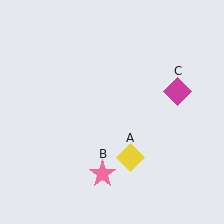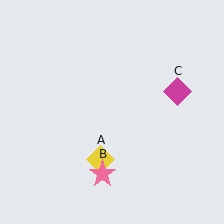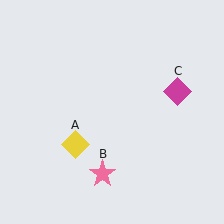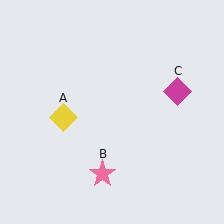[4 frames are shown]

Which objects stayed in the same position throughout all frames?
Pink star (object B) and magenta diamond (object C) remained stationary.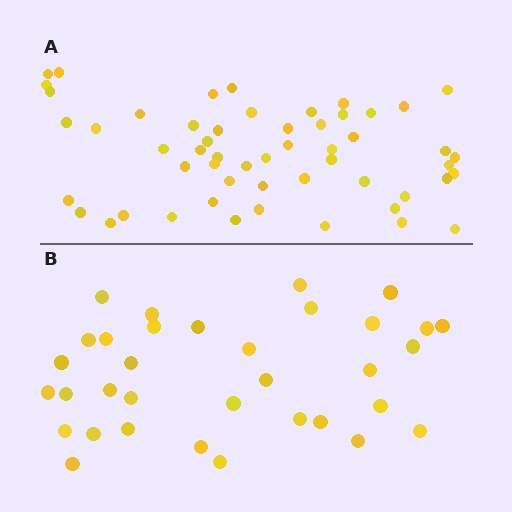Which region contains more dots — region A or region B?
Region A (the top region) has more dots.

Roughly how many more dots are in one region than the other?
Region A has approximately 20 more dots than region B.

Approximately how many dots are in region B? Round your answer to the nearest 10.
About 30 dots. (The exact count is 34, which rounds to 30.)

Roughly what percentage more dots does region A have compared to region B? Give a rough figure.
About 60% more.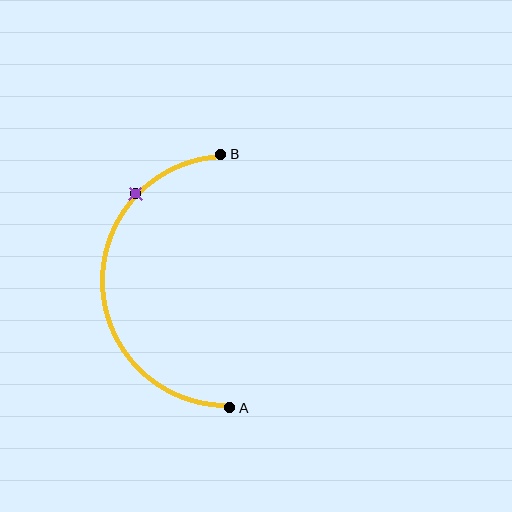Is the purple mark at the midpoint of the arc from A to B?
No. The purple mark lies on the arc but is closer to endpoint B. The arc midpoint would be at the point on the curve equidistant along the arc from both A and B.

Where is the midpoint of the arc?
The arc midpoint is the point on the curve farthest from the straight line joining A and B. It sits to the left of that line.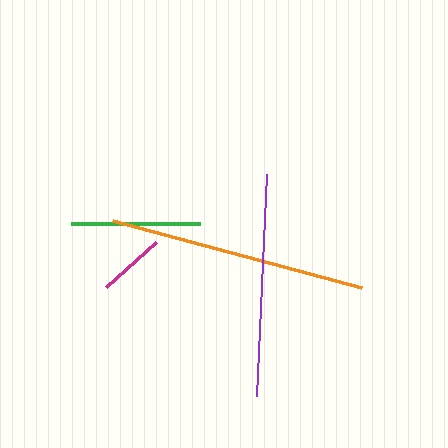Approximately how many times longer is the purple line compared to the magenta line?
The purple line is approximately 3.3 times the length of the magenta line.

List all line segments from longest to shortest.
From longest to shortest: orange, purple, green, magenta.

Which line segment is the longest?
The orange line is the longest at approximately 258 pixels.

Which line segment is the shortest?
The magenta line is the shortest at approximately 68 pixels.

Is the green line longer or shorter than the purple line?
The purple line is longer than the green line.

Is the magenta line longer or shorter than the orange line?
The orange line is longer than the magenta line.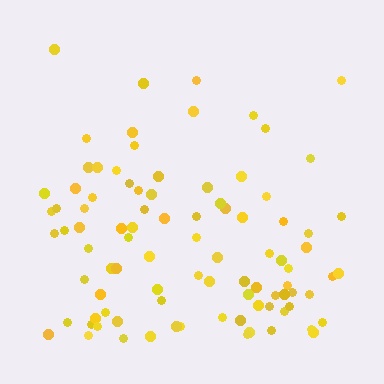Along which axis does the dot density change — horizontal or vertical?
Vertical.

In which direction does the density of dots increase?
From top to bottom, with the bottom side densest.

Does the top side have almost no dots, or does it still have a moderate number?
Still a moderate number, just noticeably fewer than the bottom.